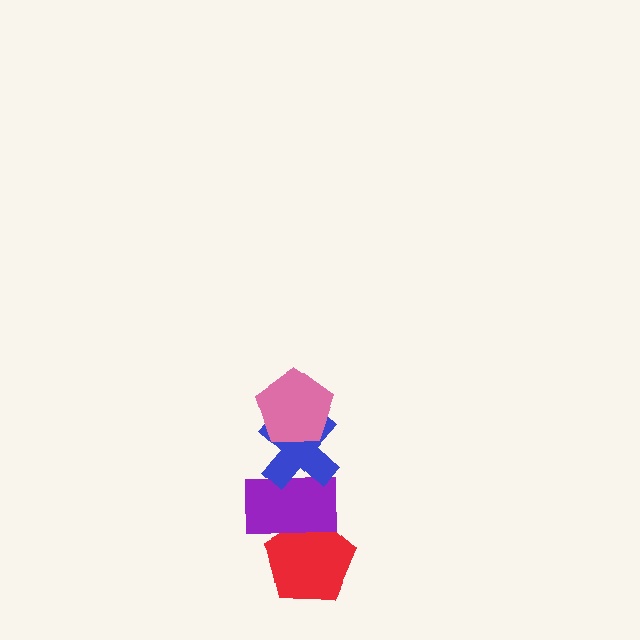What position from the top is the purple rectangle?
The purple rectangle is 3rd from the top.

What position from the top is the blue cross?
The blue cross is 2nd from the top.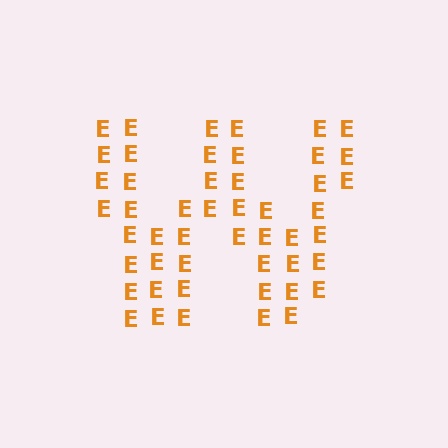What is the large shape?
The large shape is the letter W.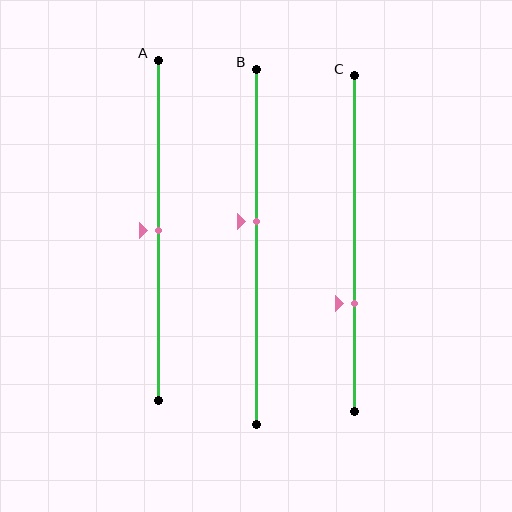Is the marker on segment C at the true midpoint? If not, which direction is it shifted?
No, the marker on segment C is shifted downward by about 18% of the segment length.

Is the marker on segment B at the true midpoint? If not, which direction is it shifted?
No, the marker on segment B is shifted upward by about 7% of the segment length.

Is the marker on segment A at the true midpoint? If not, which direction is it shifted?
Yes, the marker on segment A is at the true midpoint.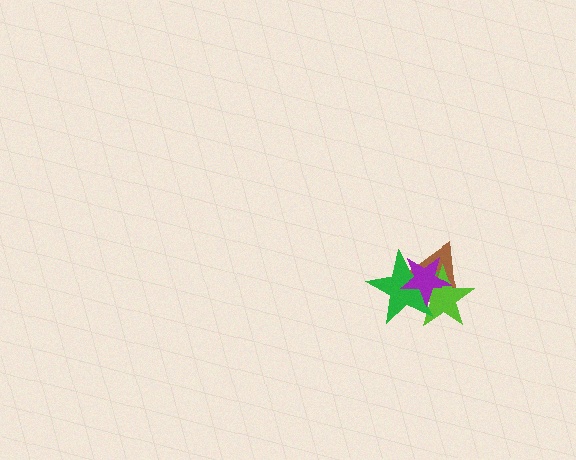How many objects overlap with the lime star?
3 objects overlap with the lime star.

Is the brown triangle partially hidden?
Yes, it is partially covered by another shape.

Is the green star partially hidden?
Yes, it is partially covered by another shape.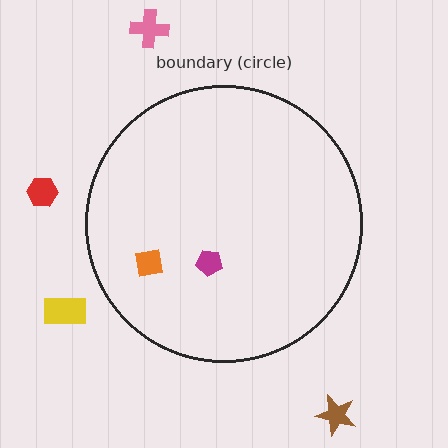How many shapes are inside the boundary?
2 inside, 4 outside.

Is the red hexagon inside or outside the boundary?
Outside.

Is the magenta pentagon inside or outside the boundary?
Inside.